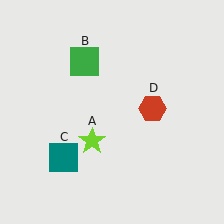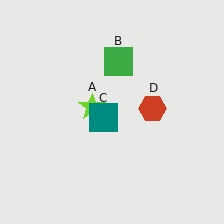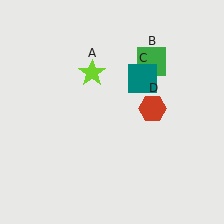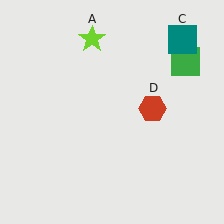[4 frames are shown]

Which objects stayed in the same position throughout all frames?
Red hexagon (object D) remained stationary.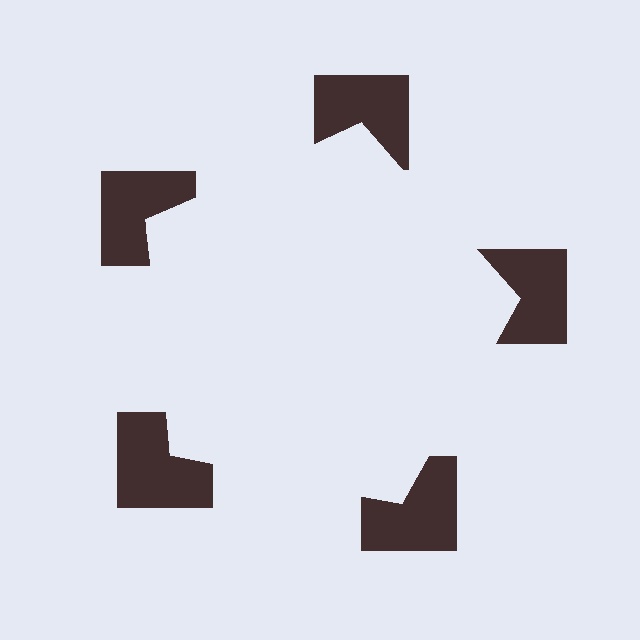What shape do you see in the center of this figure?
An illusory pentagon — its edges are inferred from the aligned wedge cuts in the notched squares, not physically drawn.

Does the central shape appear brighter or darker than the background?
It typically appears slightly brighter than the background, even though no actual brightness change is drawn.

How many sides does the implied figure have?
5 sides.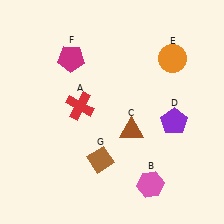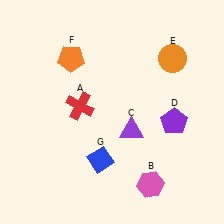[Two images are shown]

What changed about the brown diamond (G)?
In Image 1, G is brown. In Image 2, it changed to blue.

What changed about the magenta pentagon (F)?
In Image 1, F is magenta. In Image 2, it changed to orange.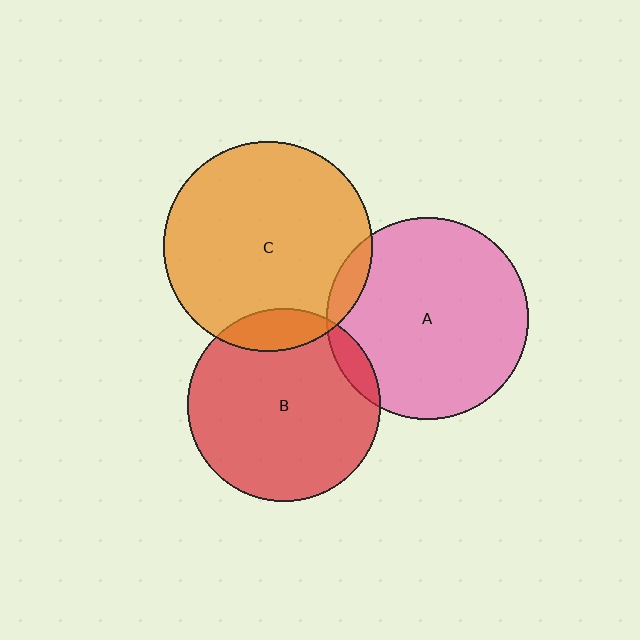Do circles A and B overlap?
Yes.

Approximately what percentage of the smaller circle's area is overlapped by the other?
Approximately 5%.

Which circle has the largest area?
Circle C (orange).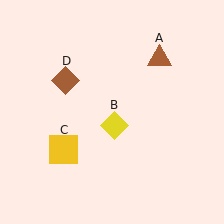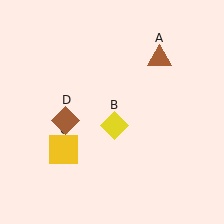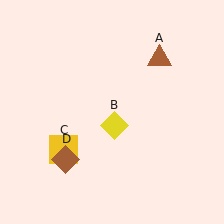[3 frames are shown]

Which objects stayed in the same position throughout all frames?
Brown triangle (object A) and yellow diamond (object B) and yellow square (object C) remained stationary.